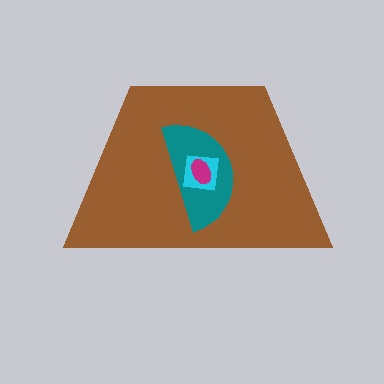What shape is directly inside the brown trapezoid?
The teal semicircle.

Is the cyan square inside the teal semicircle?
Yes.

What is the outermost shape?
The brown trapezoid.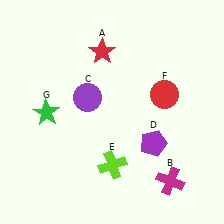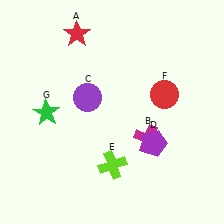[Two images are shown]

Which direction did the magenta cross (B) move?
The magenta cross (B) moved up.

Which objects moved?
The objects that moved are: the red star (A), the magenta cross (B).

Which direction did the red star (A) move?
The red star (A) moved left.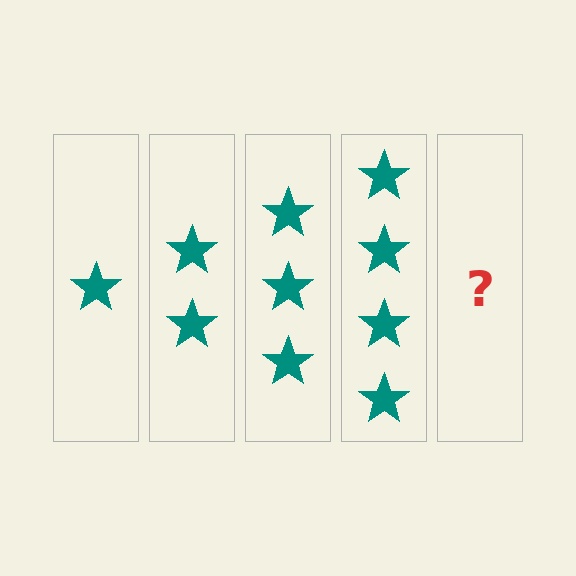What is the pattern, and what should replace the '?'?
The pattern is that each step adds one more star. The '?' should be 5 stars.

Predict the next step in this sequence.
The next step is 5 stars.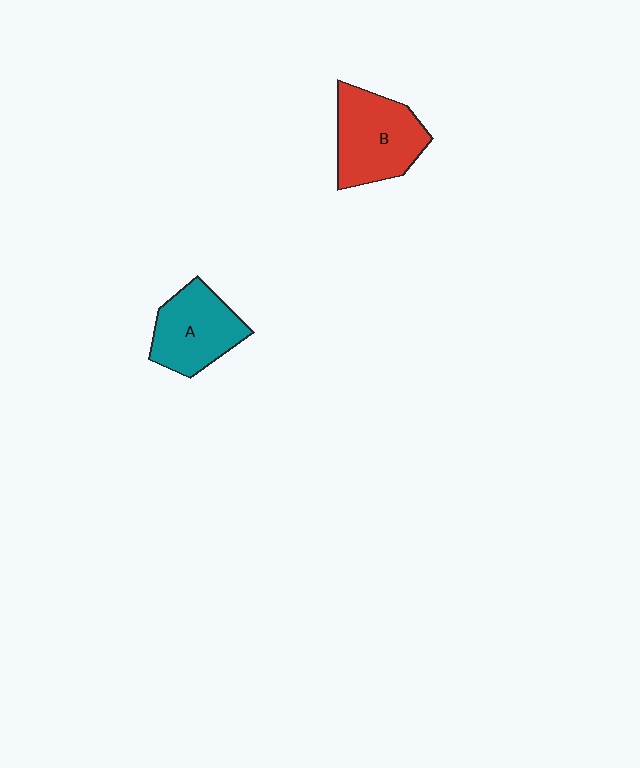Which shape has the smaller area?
Shape A (teal).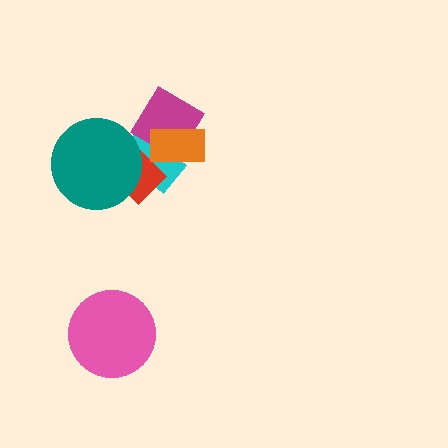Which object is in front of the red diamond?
The teal circle is in front of the red diamond.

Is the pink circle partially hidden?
No, no other shape covers it.